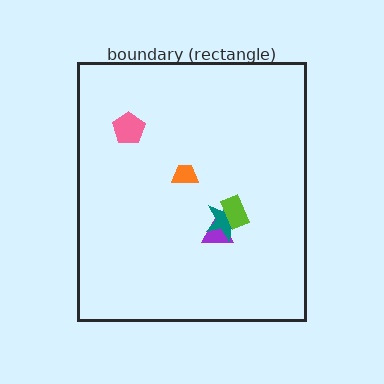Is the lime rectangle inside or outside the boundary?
Inside.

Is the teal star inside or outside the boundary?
Inside.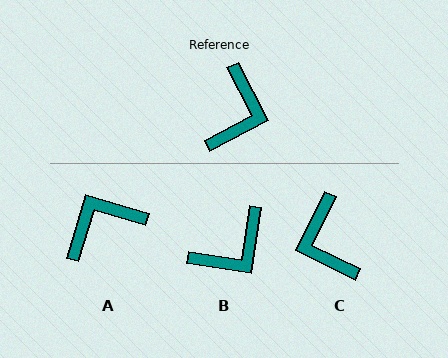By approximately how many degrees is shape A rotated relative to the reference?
Approximately 136 degrees counter-clockwise.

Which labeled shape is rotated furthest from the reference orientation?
C, about 144 degrees away.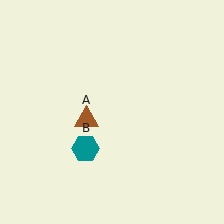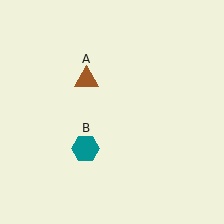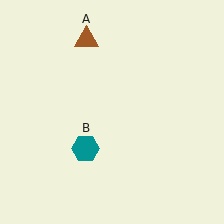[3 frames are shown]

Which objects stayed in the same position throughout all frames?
Teal hexagon (object B) remained stationary.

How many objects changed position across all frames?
1 object changed position: brown triangle (object A).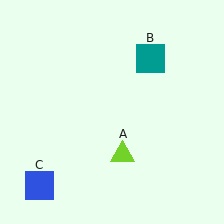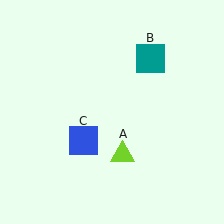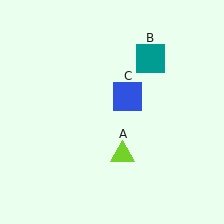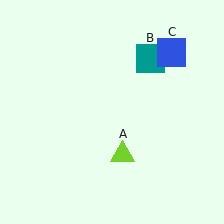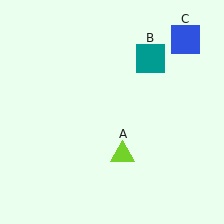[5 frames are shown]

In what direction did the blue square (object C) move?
The blue square (object C) moved up and to the right.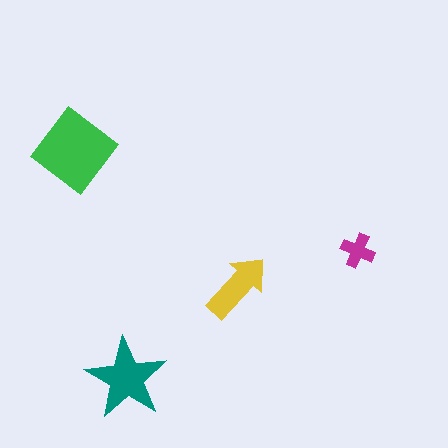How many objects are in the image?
There are 4 objects in the image.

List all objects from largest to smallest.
The green diamond, the teal star, the yellow arrow, the magenta cross.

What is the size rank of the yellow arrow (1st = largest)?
3rd.